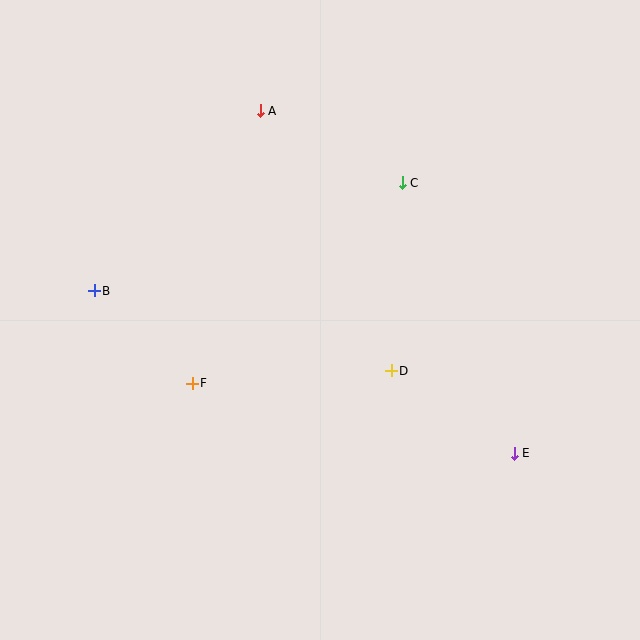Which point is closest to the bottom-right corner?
Point E is closest to the bottom-right corner.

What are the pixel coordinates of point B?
Point B is at (94, 291).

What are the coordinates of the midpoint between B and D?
The midpoint between B and D is at (243, 331).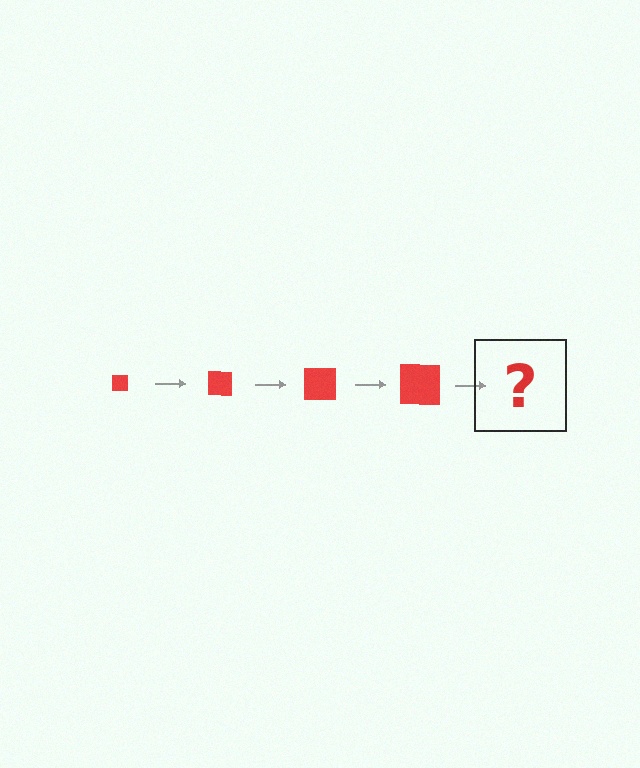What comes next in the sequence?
The next element should be a red square, larger than the previous one.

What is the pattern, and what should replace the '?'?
The pattern is that the square gets progressively larger each step. The '?' should be a red square, larger than the previous one.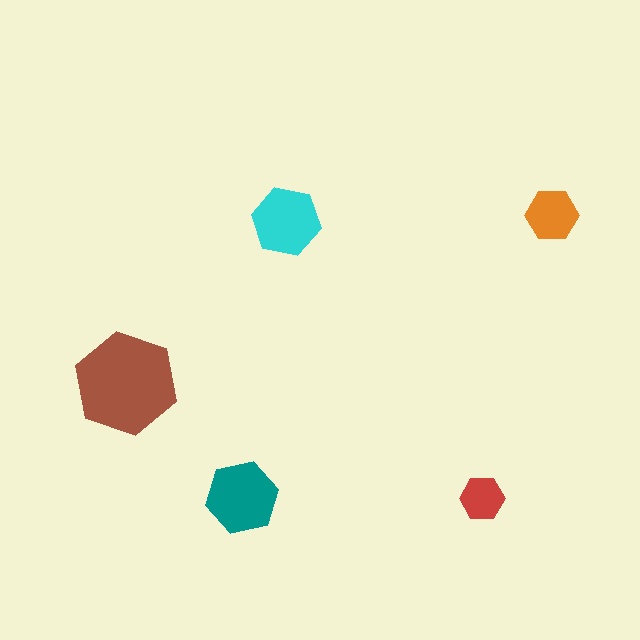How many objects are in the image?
There are 5 objects in the image.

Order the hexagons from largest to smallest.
the brown one, the teal one, the cyan one, the orange one, the red one.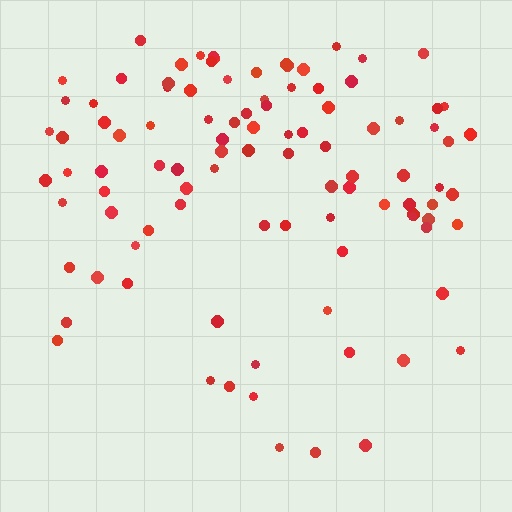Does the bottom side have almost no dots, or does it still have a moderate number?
Still a moderate number, just noticeably fewer than the top.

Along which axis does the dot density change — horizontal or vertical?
Vertical.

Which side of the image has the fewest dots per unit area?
The bottom.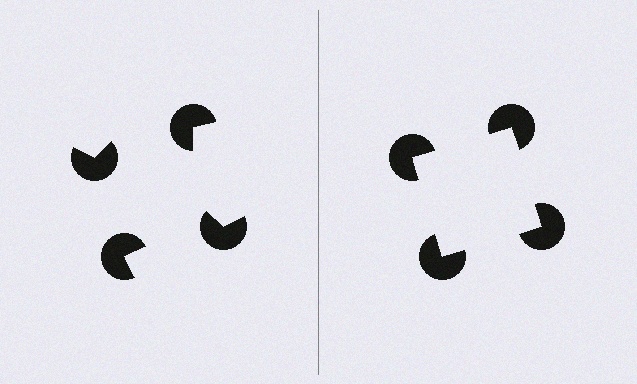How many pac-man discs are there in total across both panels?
8 — 4 on each side.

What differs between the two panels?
The pac-man discs are positioned identically on both sides; only the wedge orientations differ. On the right they align to a square; on the left they are misaligned.